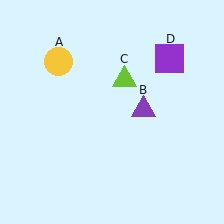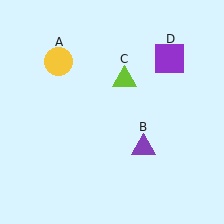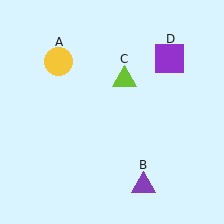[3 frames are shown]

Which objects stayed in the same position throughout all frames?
Yellow circle (object A) and lime triangle (object C) and purple square (object D) remained stationary.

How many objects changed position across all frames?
1 object changed position: purple triangle (object B).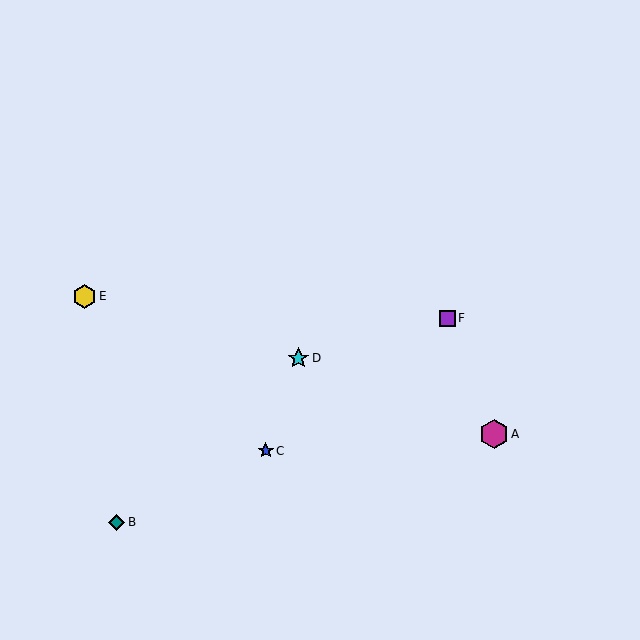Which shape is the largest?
The magenta hexagon (labeled A) is the largest.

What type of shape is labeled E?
Shape E is a yellow hexagon.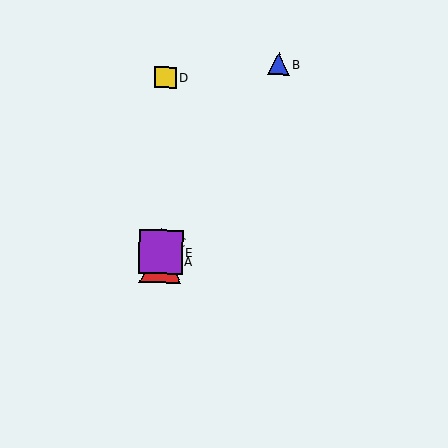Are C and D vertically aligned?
Yes, both are at x≈161.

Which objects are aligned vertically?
Objects A, C, D, E are aligned vertically.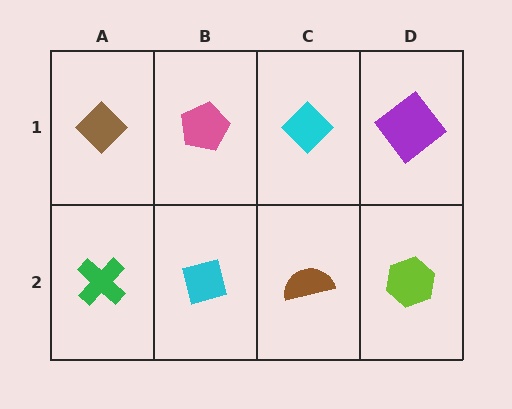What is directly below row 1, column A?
A green cross.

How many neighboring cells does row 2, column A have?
2.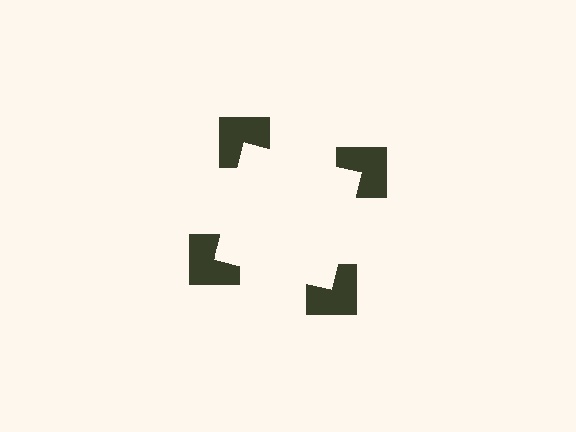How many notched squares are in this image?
There are 4 — one at each vertex of the illusory square.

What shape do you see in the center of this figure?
An illusory square — its edges are inferred from the aligned wedge cuts in the notched squares, not physically drawn.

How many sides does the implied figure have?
4 sides.